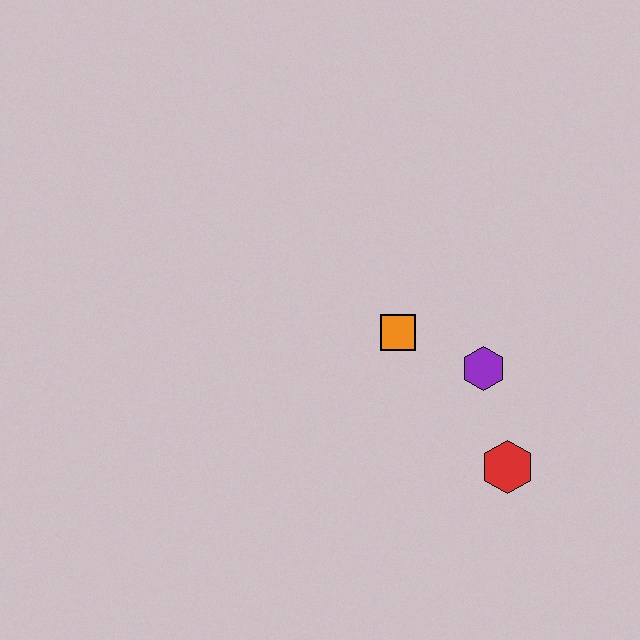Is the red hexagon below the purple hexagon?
Yes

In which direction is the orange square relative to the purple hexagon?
The orange square is to the left of the purple hexagon.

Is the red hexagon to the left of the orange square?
No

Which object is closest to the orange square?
The purple hexagon is closest to the orange square.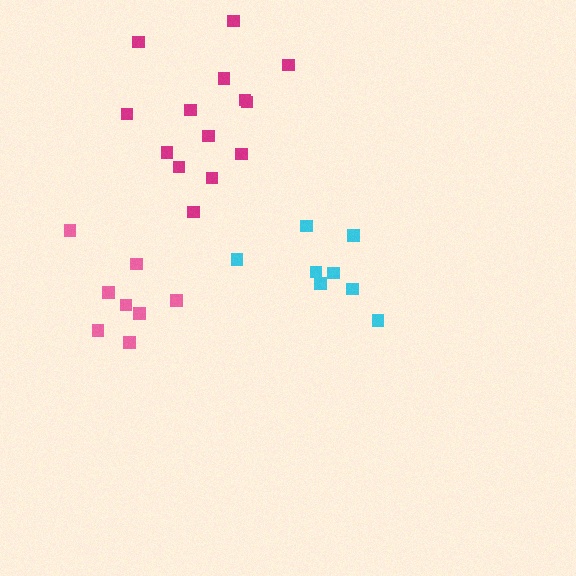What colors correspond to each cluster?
The clusters are colored: pink, cyan, magenta.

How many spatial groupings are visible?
There are 3 spatial groupings.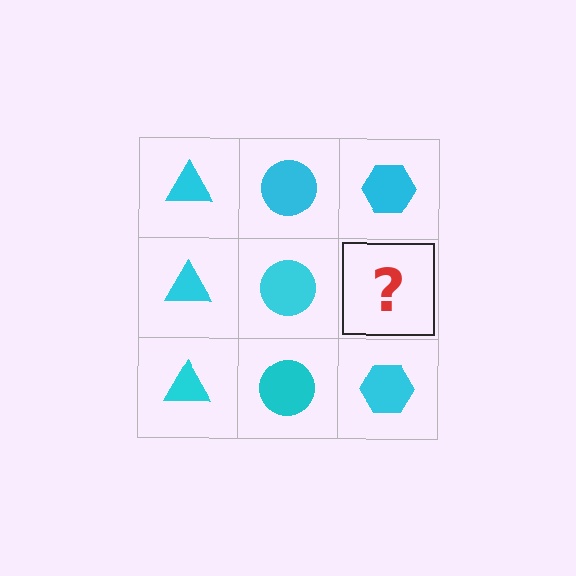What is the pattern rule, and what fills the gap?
The rule is that each column has a consistent shape. The gap should be filled with a cyan hexagon.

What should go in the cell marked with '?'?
The missing cell should contain a cyan hexagon.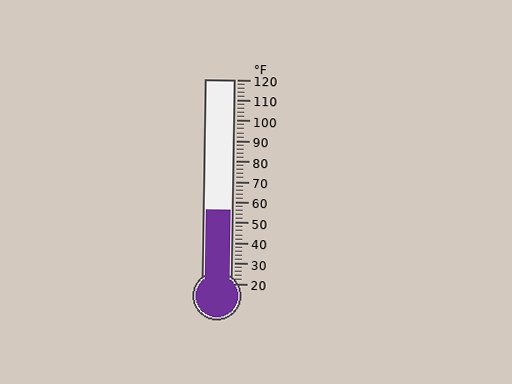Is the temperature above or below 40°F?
The temperature is above 40°F.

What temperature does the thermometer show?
The thermometer shows approximately 56°F.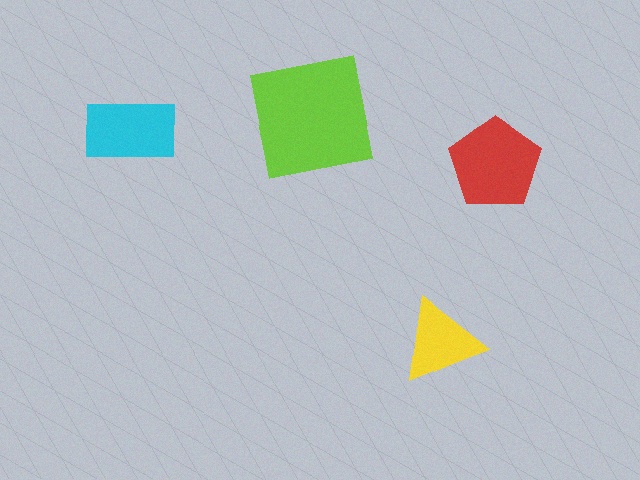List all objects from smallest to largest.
The yellow triangle, the cyan rectangle, the red pentagon, the lime square.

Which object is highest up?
The lime square is topmost.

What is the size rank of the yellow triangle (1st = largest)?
4th.